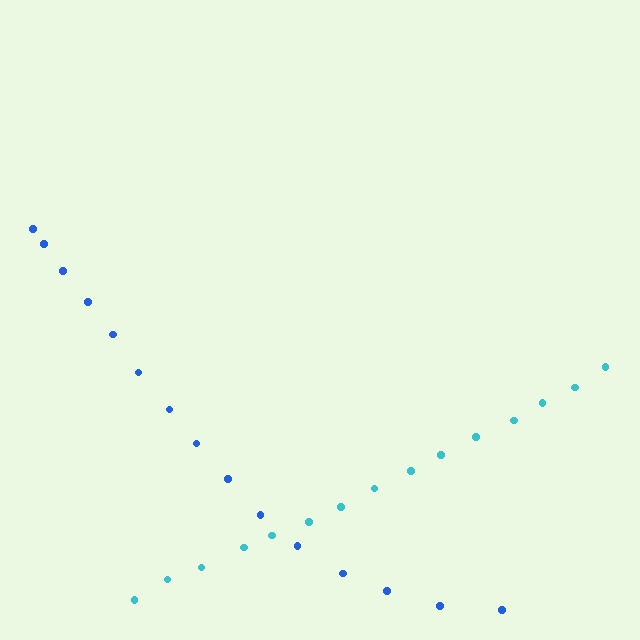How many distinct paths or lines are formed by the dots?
There are 2 distinct paths.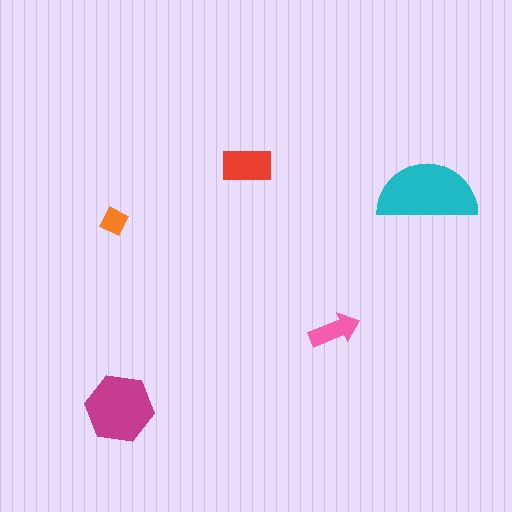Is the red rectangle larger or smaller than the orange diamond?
Larger.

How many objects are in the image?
There are 5 objects in the image.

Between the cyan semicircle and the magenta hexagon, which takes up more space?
The cyan semicircle.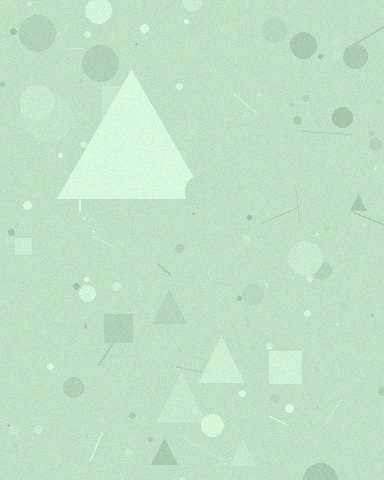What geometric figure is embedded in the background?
A triangle is embedded in the background.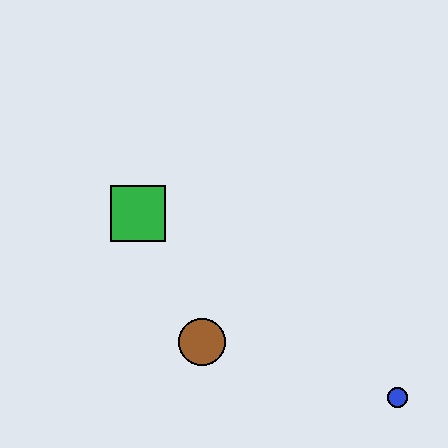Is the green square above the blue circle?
Yes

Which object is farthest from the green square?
The blue circle is farthest from the green square.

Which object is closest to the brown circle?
The green square is closest to the brown circle.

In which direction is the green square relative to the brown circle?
The green square is above the brown circle.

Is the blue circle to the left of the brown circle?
No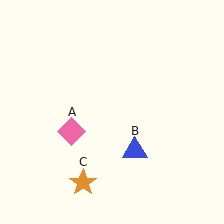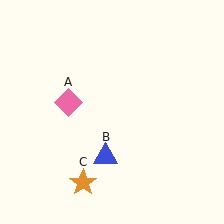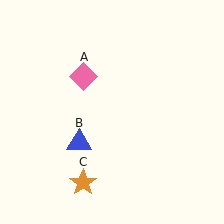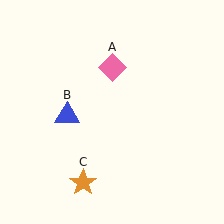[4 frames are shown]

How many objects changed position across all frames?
2 objects changed position: pink diamond (object A), blue triangle (object B).